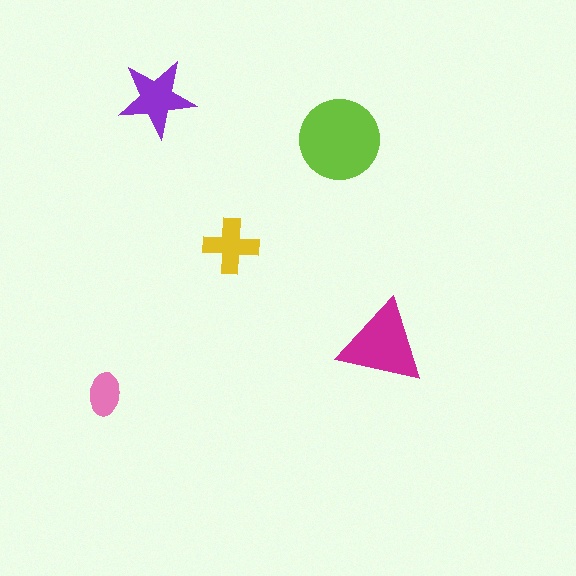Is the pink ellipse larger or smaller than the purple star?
Smaller.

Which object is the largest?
The lime circle.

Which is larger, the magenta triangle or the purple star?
The magenta triangle.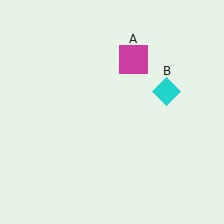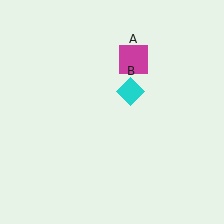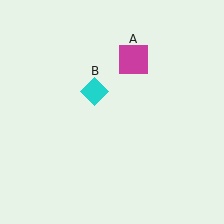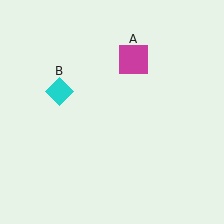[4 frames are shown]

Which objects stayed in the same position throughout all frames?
Magenta square (object A) remained stationary.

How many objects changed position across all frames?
1 object changed position: cyan diamond (object B).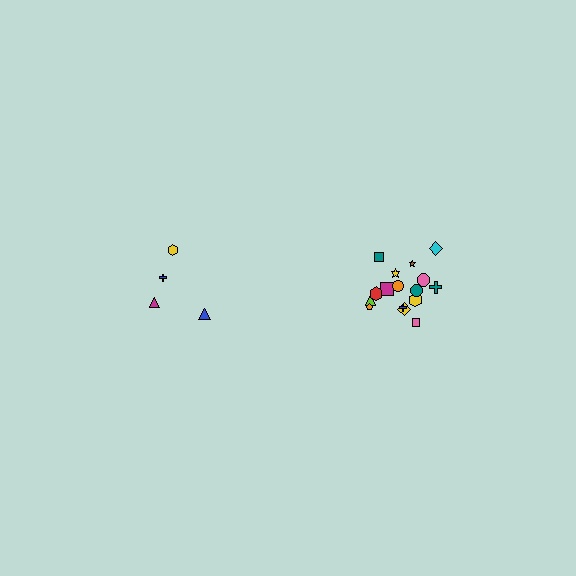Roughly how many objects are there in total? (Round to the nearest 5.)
Roughly 20 objects in total.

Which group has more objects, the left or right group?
The right group.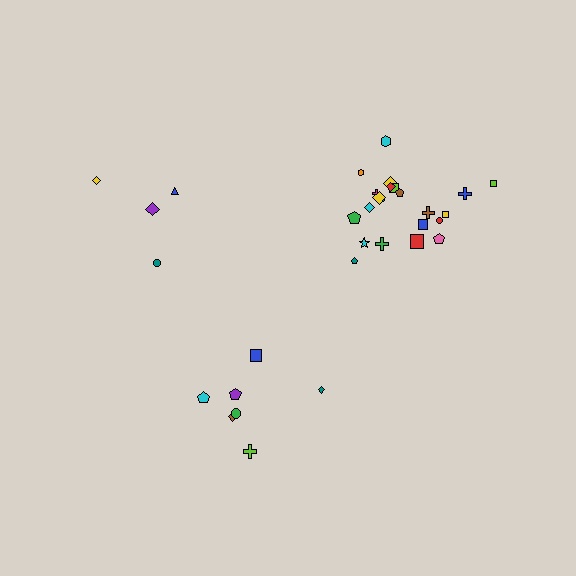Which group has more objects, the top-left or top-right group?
The top-right group.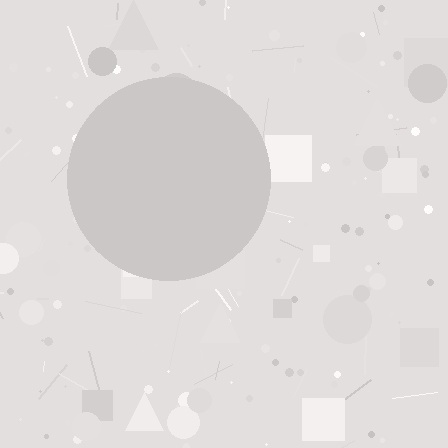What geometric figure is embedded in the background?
A circle is embedded in the background.